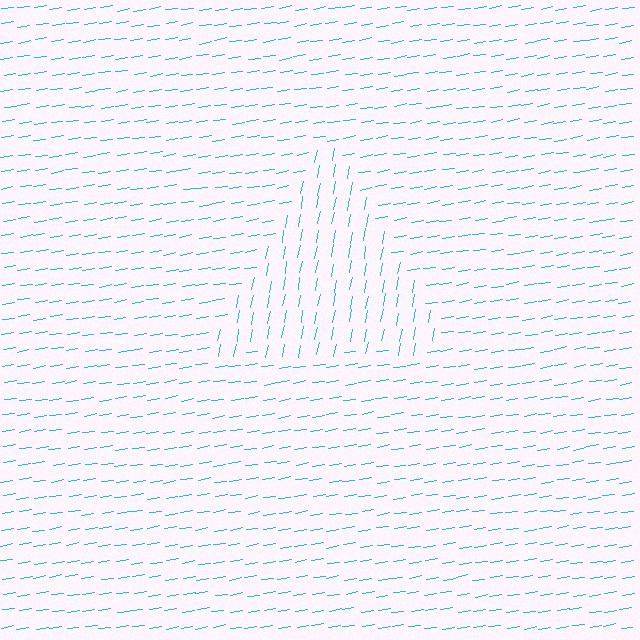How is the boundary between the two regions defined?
The boundary is defined purely by a change in line orientation (approximately 70 degrees difference). All lines are the same color and thickness.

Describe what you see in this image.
The image is filled with small cyan line segments. A triangle region in the image has lines oriented differently from the surrounding lines, creating a visible texture boundary.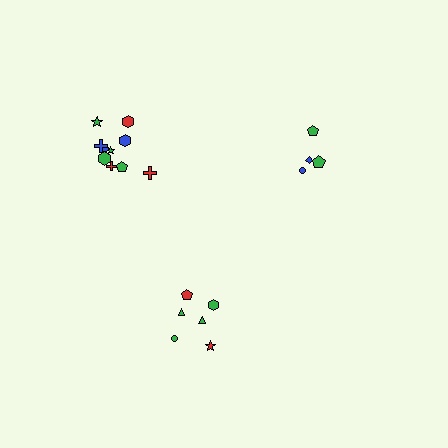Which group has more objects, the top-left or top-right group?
The top-left group.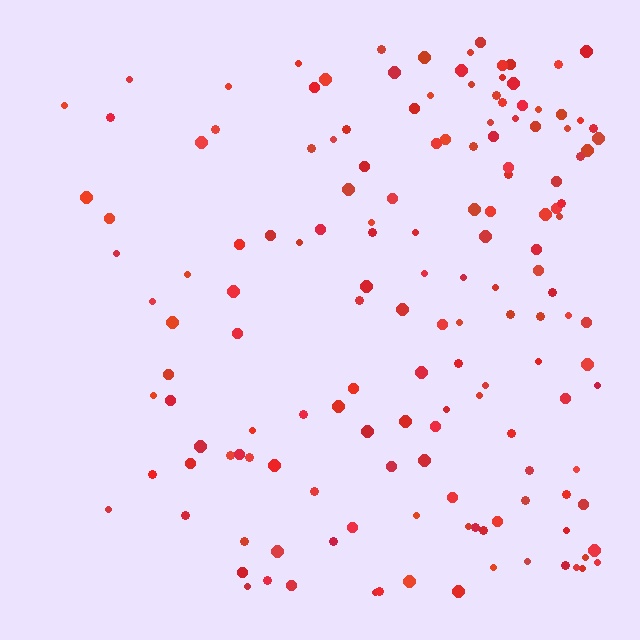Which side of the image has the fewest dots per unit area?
The left.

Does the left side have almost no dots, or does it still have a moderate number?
Still a moderate number, just noticeably fewer than the right.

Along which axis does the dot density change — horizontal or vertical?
Horizontal.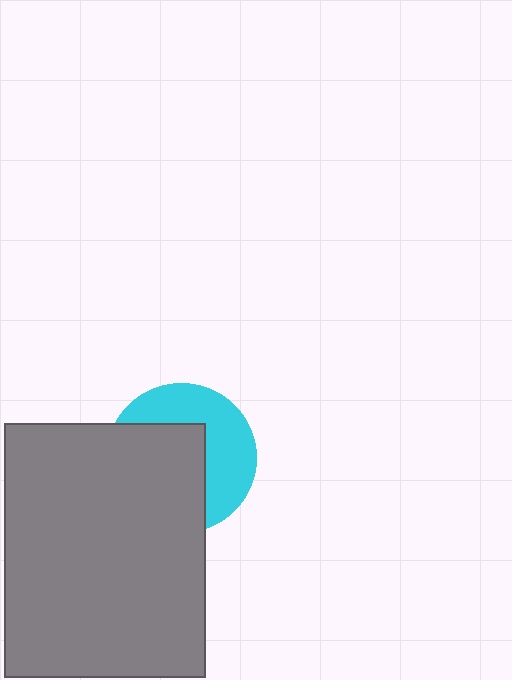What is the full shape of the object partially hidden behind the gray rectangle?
The partially hidden object is a cyan circle.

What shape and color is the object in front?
The object in front is a gray rectangle.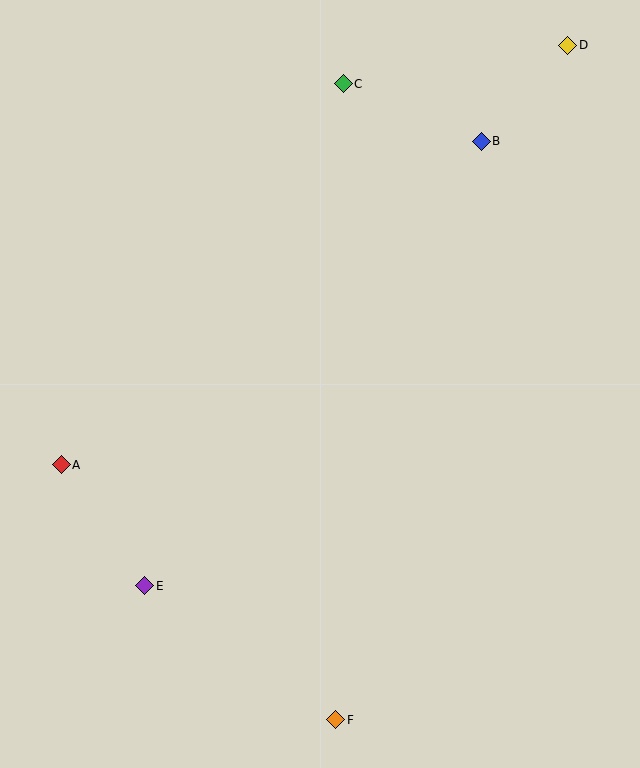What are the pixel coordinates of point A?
Point A is at (61, 465).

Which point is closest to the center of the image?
Point E at (145, 586) is closest to the center.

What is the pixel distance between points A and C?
The distance between A and C is 474 pixels.